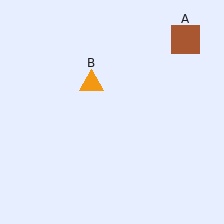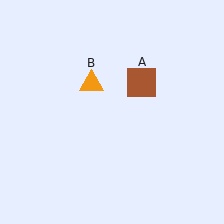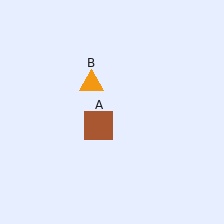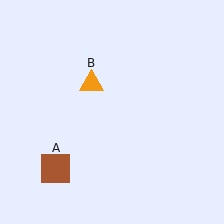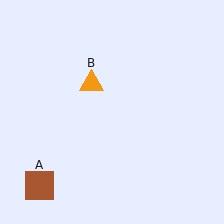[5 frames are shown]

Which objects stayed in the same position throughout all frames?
Orange triangle (object B) remained stationary.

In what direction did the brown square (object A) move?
The brown square (object A) moved down and to the left.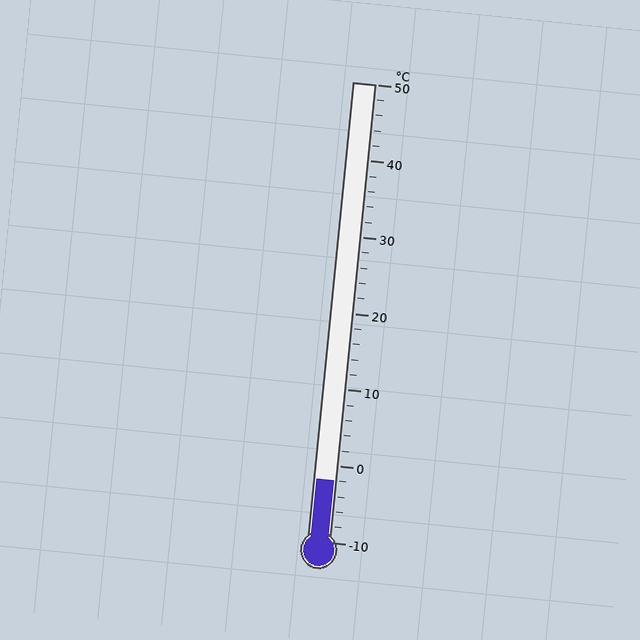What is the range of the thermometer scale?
The thermometer scale ranges from -10°C to 50°C.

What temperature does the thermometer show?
The thermometer shows approximately -2°C.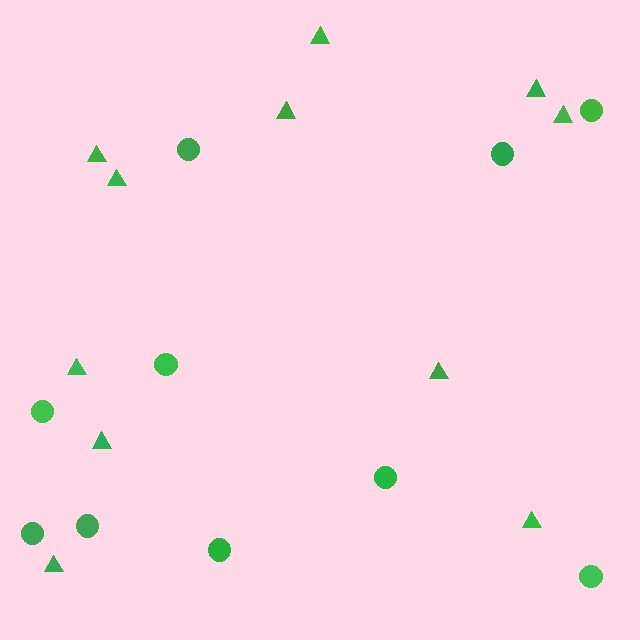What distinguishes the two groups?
There are 2 groups: one group of circles (10) and one group of triangles (11).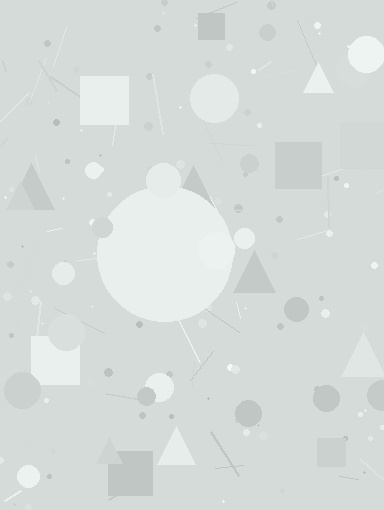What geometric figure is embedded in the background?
A circle is embedded in the background.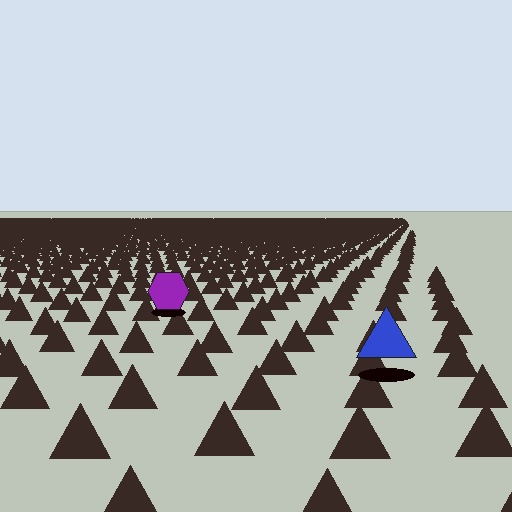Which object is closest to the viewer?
The blue triangle is closest. The texture marks near it are larger and more spread out.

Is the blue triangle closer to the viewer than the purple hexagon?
Yes. The blue triangle is closer — you can tell from the texture gradient: the ground texture is coarser near it.